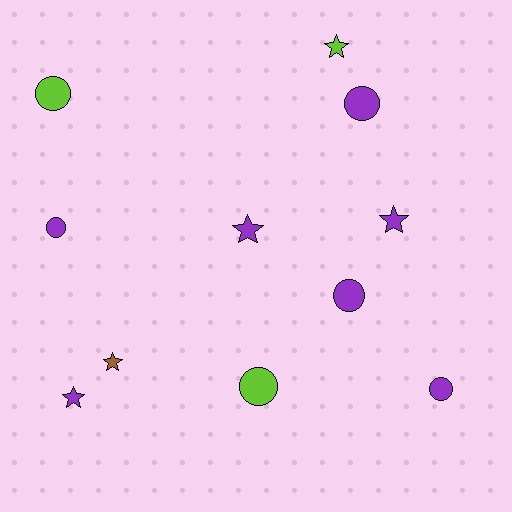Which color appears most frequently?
Purple, with 7 objects.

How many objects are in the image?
There are 11 objects.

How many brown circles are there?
There are no brown circles.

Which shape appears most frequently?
Circle, with 6 objects.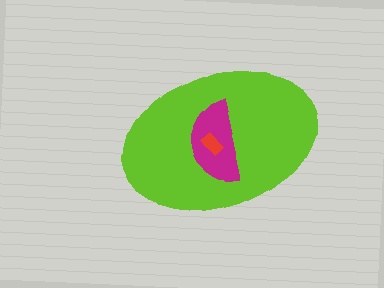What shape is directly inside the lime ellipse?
The magenta semicircle.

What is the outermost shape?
The lime ellipse.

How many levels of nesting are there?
3.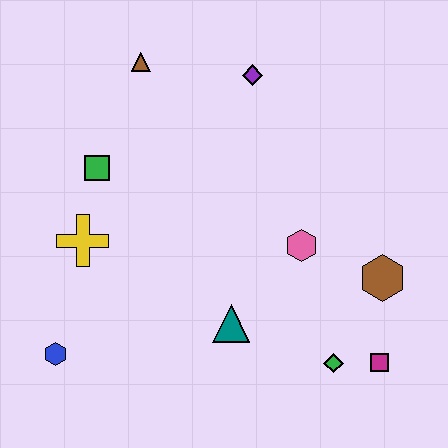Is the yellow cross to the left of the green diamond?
Yes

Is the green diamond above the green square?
No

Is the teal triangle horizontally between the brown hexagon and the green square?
Yes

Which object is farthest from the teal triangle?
The brown triangle is farthest from the teal triangle.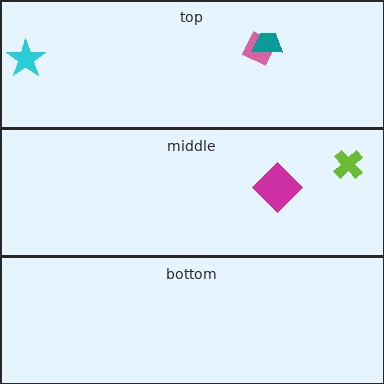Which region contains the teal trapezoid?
The top region.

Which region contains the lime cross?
The middle region.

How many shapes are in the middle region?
2.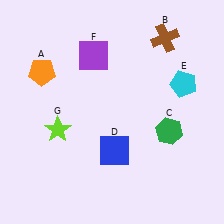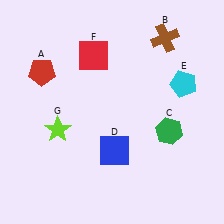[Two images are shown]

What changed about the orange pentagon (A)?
In Image 1, A is orange. In Image 2, it changed to red.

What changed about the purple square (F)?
In Image 1, F is purple. In Image 2, it changed to red.